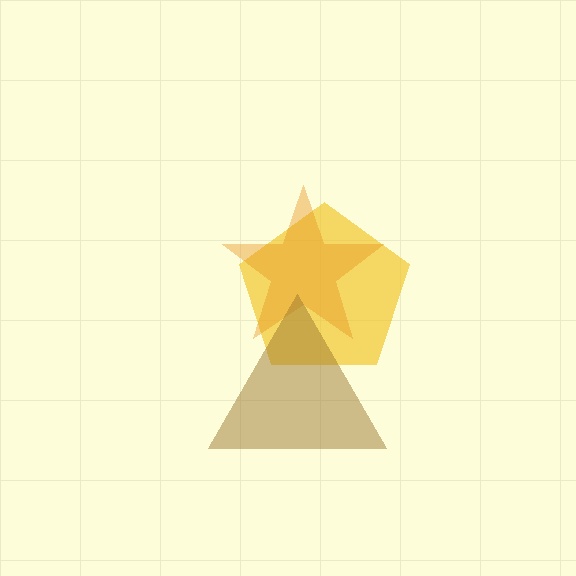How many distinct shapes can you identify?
There are 3 distinct shapes: a yellow pentagon, an orange star, a brown triangle.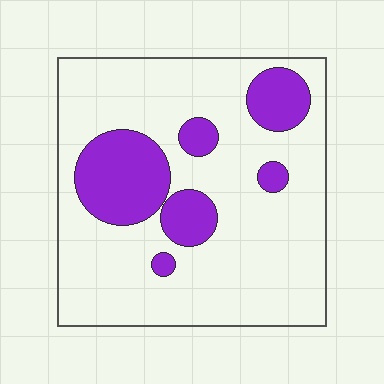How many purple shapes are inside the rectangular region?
6.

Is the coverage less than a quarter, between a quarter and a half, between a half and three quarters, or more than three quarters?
Less than a quarter.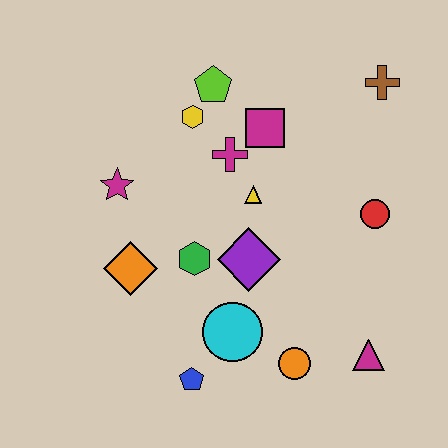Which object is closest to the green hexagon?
The purple diamond is closest to the green hexagon.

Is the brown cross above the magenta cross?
Yes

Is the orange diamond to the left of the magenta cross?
Yes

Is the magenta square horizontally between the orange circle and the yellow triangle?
Yes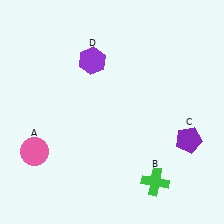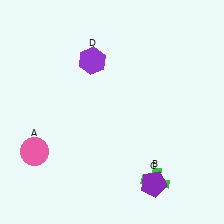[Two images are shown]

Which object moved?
The purple pentagon (C) moved down.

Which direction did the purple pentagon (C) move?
The purple pentagon (C) moved down.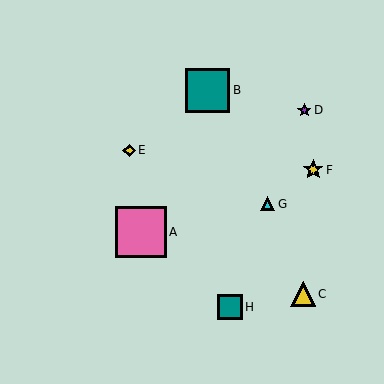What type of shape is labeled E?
Shape E is a yellow diamond.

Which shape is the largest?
The pink square (labeled A) is the largest.